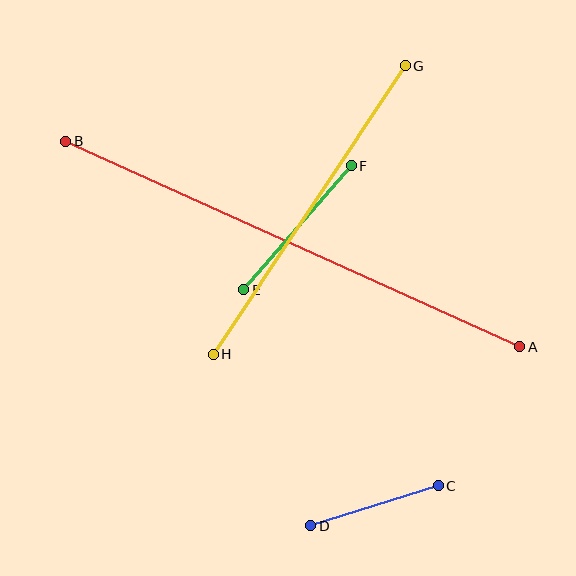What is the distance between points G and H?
The distance is approximately 347 pixels.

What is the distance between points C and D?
The distance is approximately 134 pixels.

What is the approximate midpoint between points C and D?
The midpoint is at approximately (375, 506) pixels.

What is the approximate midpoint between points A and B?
The midpoint is at approximately (293, 244) pixels.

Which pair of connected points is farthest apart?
Points A and B are farthest apart.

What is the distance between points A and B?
The distance is approximately 498 pixels.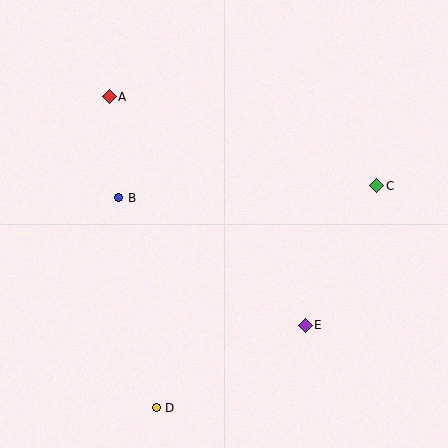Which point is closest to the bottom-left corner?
Point D is closest to the bottom-left corner.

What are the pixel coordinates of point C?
Point C is at (377, 186).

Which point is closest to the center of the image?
Point B at (119, 198) is closest to the center.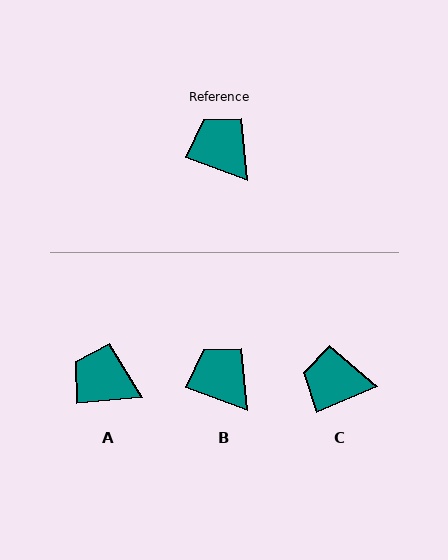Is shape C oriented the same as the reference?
No, it is off by about 43 degrees.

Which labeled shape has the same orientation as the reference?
B.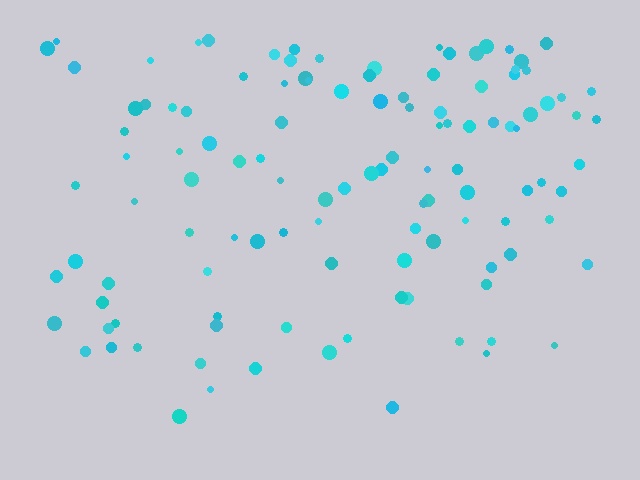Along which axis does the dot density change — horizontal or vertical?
Vertical.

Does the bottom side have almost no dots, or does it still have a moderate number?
Still a moderate number, just noticeably fewer than the top.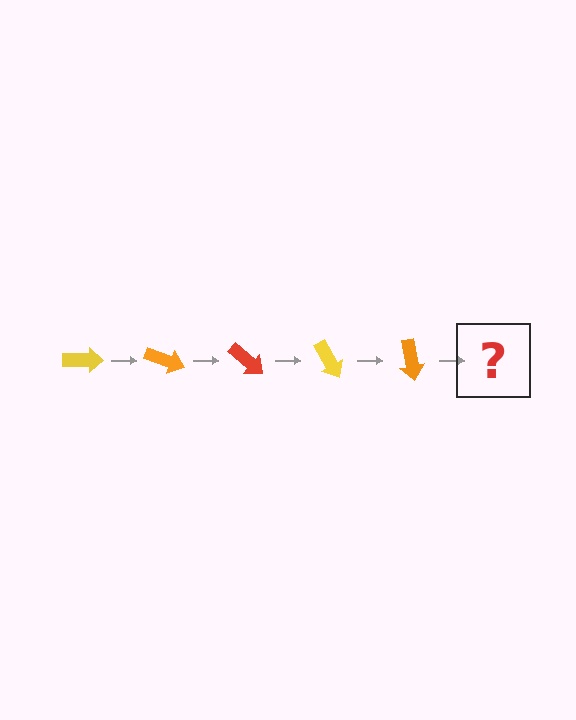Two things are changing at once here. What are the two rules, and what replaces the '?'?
The two rules are that it rotates 20 degrees each step and the color cycles through yellow, orange, and red. The '?' should be a red arrow, rotated 100 degrees from the start.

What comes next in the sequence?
The next element should be a red arrow, rotated 100 degrees from the start.